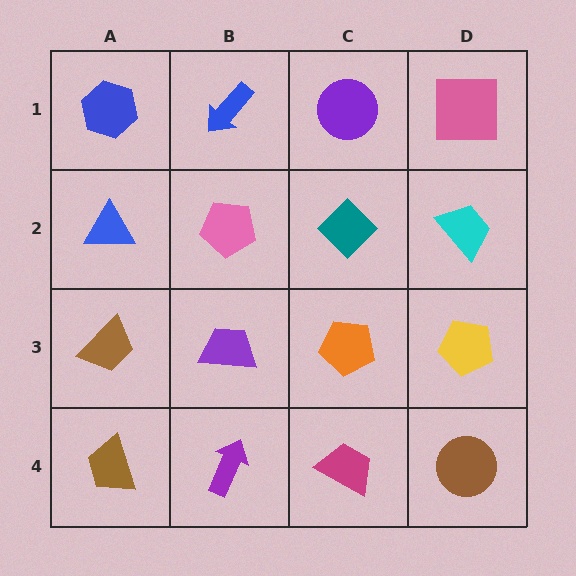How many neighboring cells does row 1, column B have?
3.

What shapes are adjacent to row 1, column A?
A blue triangle (row 2, column A), a blue arrow (row 1, column B).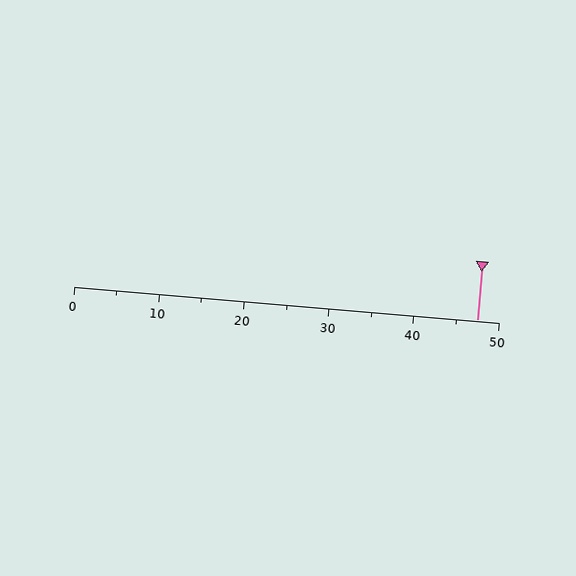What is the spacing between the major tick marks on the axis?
The major ticks are spaced 10 apart.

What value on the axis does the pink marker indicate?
The marker indicates approximately 47.5.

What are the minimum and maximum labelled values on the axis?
The axis runs from 0 to 50.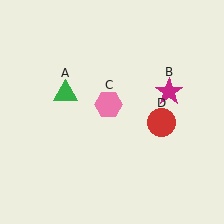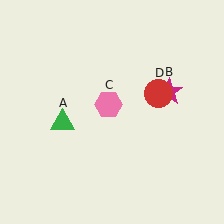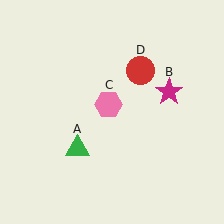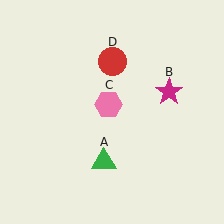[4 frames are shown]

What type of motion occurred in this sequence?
The green triangle (object A), red circle (object D) rotated counterclockwise around the center of the scene.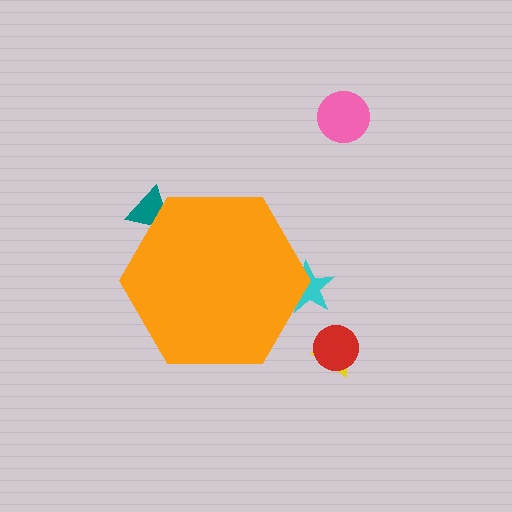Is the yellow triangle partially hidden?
No, the yellow triangle is fully visible.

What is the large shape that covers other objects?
An orange hexagon.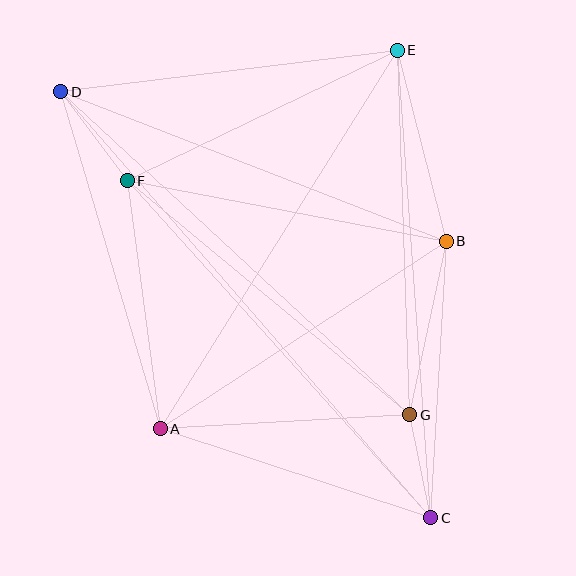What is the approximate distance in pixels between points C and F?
The distance between C and F is approximately 453 pixels.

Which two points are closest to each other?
Points C and G are closest to each other.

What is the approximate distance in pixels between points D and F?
The distance between D and F is approximately 111 pixels.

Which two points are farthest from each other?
Points C and D are farthest from each other.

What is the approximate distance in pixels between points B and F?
The distance between B and F is approximately 325 pixels.